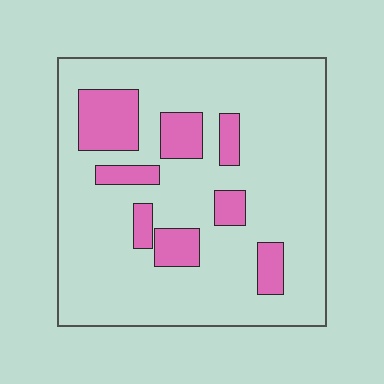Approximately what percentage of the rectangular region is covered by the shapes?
Approximately 20%.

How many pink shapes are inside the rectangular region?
8.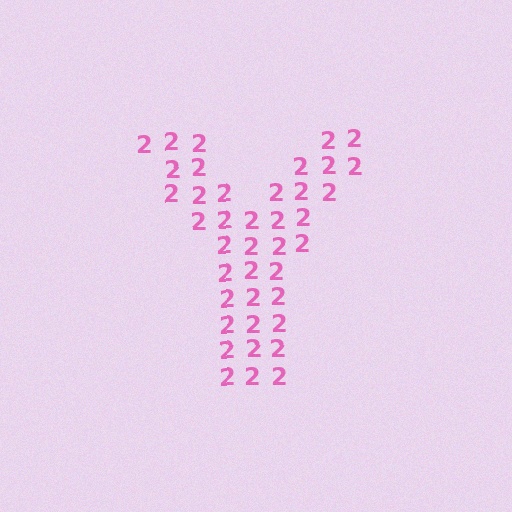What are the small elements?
The small elements are digit 2's.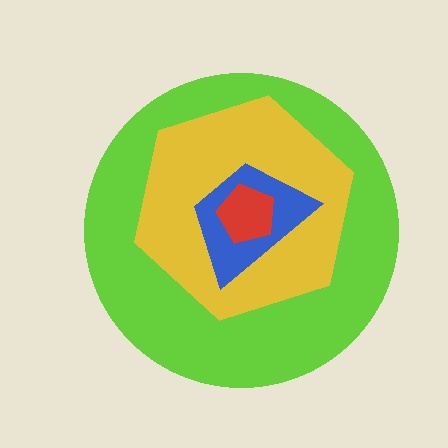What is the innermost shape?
The red pentagon.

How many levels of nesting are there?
4.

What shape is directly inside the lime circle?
The yellow hexagon.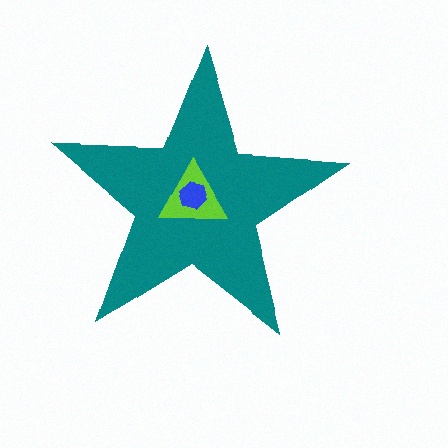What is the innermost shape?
The blue hexagon.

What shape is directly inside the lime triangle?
The blue hexagon.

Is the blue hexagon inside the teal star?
Yes.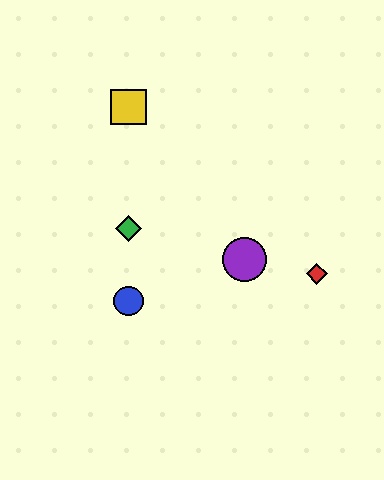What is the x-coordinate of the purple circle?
The purple circle is at x≈244.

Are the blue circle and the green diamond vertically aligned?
Yes, both are at x≈128.